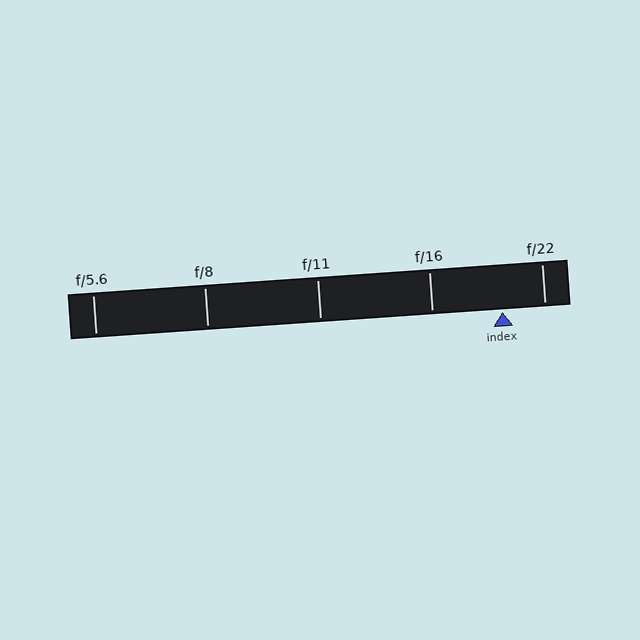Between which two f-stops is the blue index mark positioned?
The index mark is between f/16 and f/22.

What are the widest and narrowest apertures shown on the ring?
The widest aperture shown is f/5.6 and the narrowest is f/22.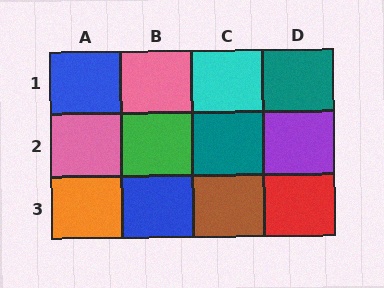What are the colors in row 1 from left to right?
Blue, pink, cyan, teal.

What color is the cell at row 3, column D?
Red.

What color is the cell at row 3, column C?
Brown.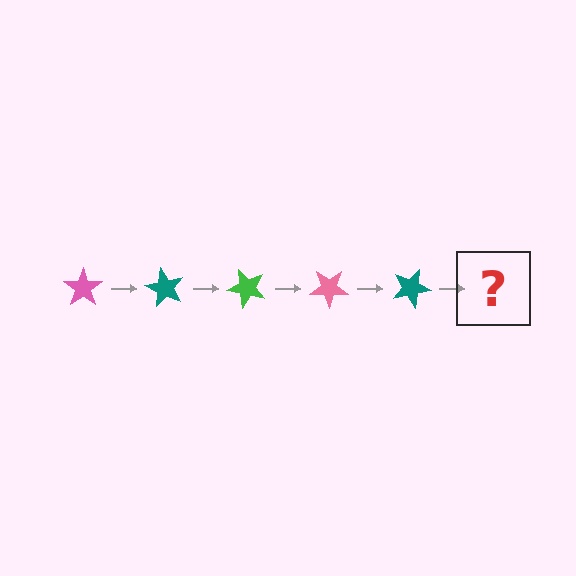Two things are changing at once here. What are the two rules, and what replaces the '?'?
The two rules are that it rotates 60 degrees each step and the color cycles through pink, teal, and green. The '?' should be a green star, rotated 300 degrees from the start.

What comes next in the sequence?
The next element should be a green star, rotated 300 degrees from the start.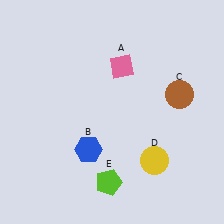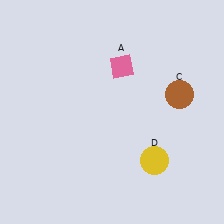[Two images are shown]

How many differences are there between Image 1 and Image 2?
There are 2 differences between the two images.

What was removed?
The blue hexagon (B), the lime pentagon (E) were removed in Image 2.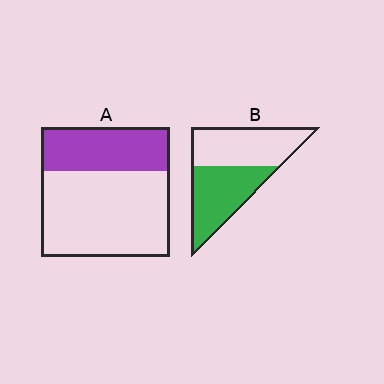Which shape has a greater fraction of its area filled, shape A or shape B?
Shape B.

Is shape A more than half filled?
No.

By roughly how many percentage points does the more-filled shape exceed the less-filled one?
By roughly 15 percentage points (B over A).